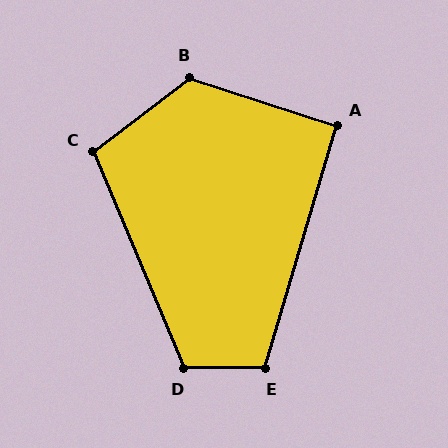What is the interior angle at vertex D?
Approximately 112 degrees (obtuse).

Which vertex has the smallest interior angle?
A, at approximately 91 degrees.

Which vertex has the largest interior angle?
B, at approximately 125 degrees.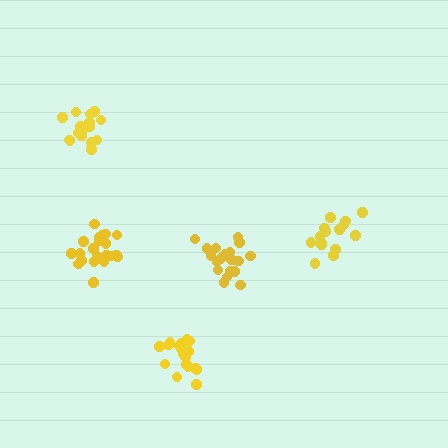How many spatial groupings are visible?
There are 5 spatial groupings.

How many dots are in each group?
Group 1: 21 dots, Group 2: 15 dots, Group 3: 21 dots, Group 4: 18 dots, Group 5: 16 dots (91 total).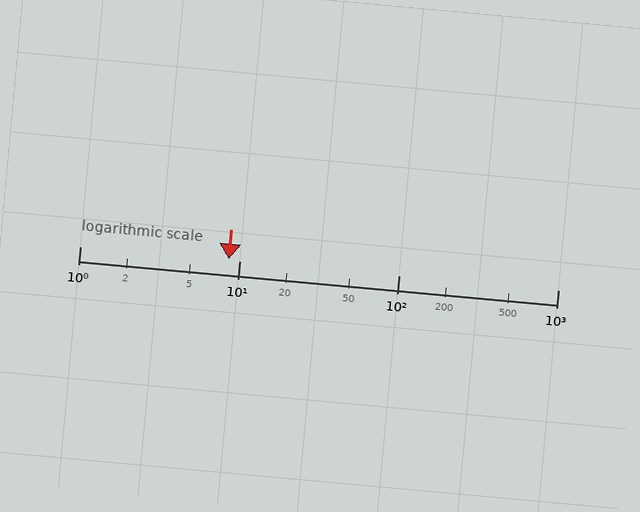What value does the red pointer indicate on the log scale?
The pointer indicates approximately 8.6.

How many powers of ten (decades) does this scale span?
The scale spans 3 decades, from 1 to 1000.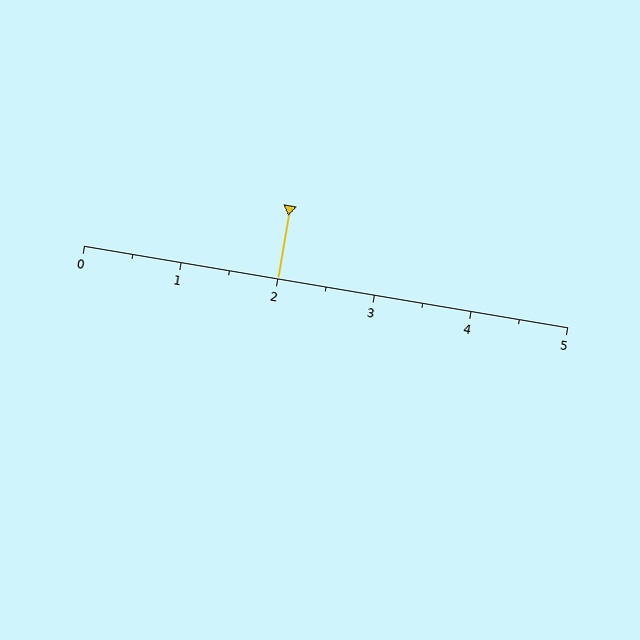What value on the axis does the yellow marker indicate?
The marker indicates approximately 2.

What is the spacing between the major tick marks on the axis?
The major ticks are spaced 1 apart.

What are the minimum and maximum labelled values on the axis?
The axis runs from 0 to 5.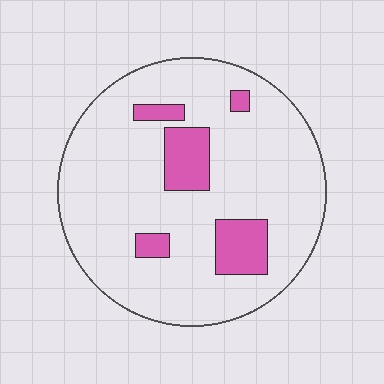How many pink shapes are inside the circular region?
5.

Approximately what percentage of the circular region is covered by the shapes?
Approximately 15%.